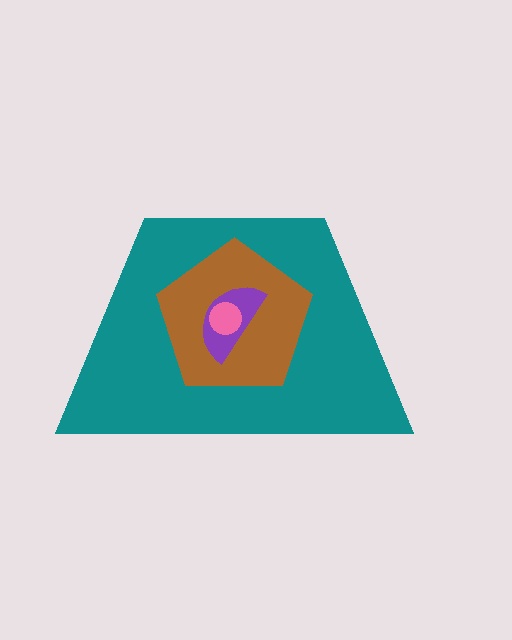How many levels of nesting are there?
4.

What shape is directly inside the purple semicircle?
The pink circle.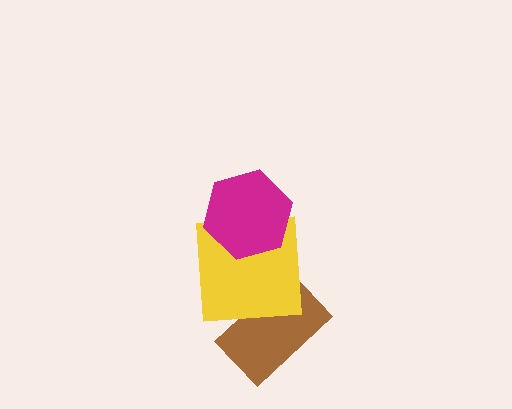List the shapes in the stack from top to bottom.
From top to bottom: the magenta hexagon, the yellow square, the brown rectangle.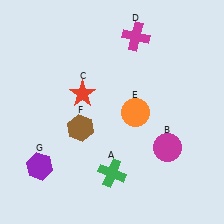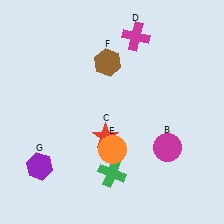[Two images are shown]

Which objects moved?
The objects that moved are: the red star (C), the orange circle (E), the brown hexagon (F).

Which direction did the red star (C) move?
The red star (C) moved down.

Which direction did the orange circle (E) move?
The orange circle (E) moved down.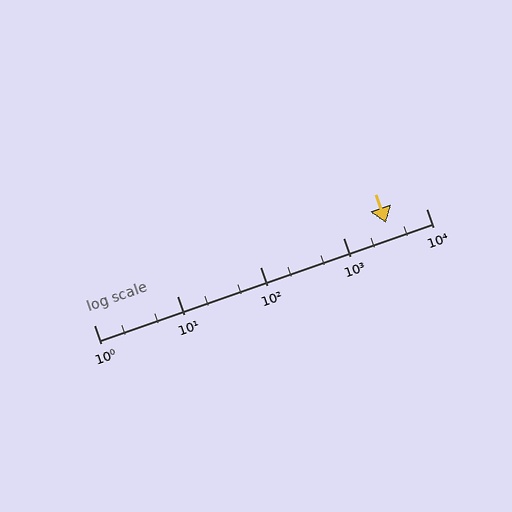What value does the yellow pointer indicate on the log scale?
The pointer indicates approximately 3300.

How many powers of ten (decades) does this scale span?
The scale spans 4 decades, from 1 to 10000.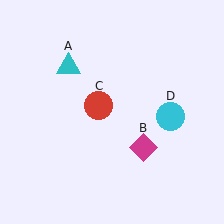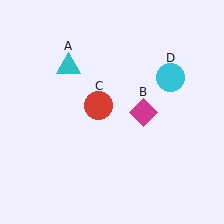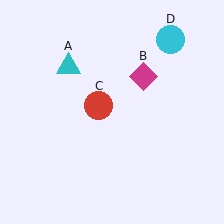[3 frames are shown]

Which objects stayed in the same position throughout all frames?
Cyan triangle (object A) and red circle (object C) remained stationary.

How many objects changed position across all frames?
2 objects changed position: magenta diamond (object B), cyan circle (object D).